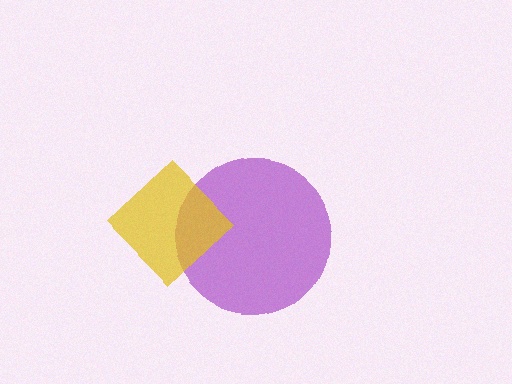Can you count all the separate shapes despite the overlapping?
Yes, there are 2 separate shapes.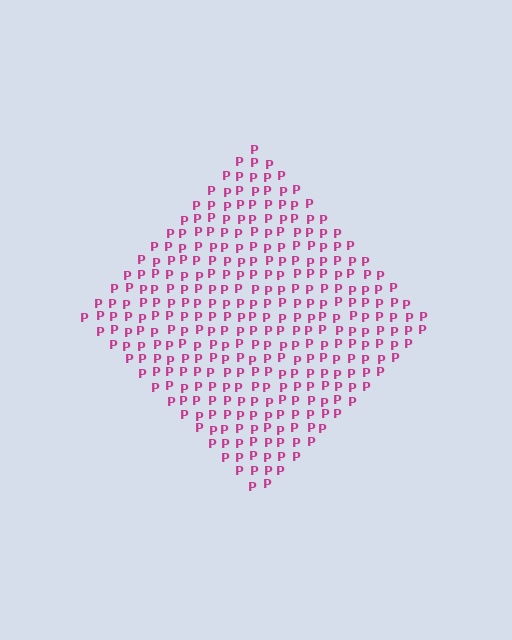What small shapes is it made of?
It is made of small letter P's.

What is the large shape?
The large shape is a diamond.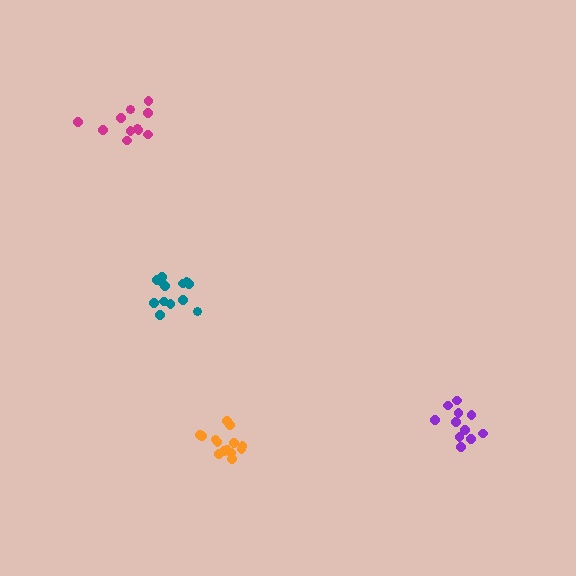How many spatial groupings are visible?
There are 4 spatial groupings.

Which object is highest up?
The magenta cluster is topmost.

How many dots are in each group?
Group 1: 15 dots, Group 2: 15 dots, Group 3: 11 dots, Group 4: 11 dots (52 total).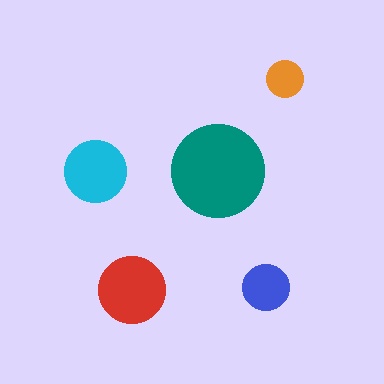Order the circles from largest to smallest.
the teal one, the red one, the cyan one, the blue one, the orange one.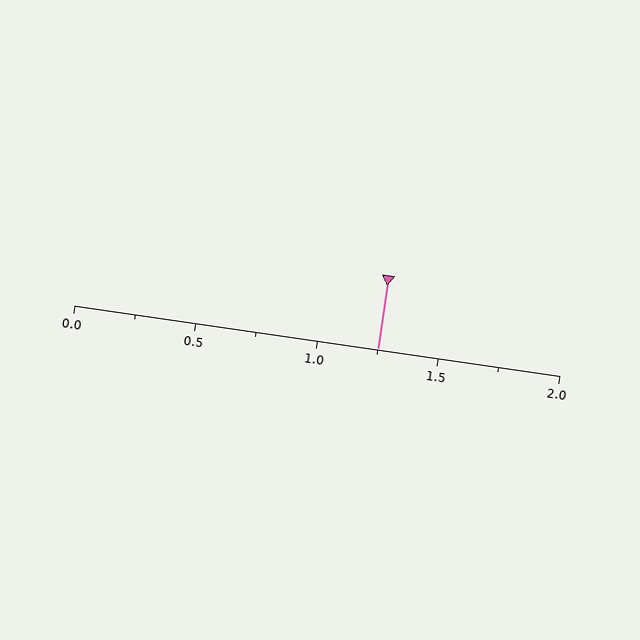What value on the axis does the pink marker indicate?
The marker indicates approximately 1.25.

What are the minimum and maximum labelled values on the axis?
The axis runs from 0.0 to 2.0.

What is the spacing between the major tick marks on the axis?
The major ticks are spaced 0.5 apart.